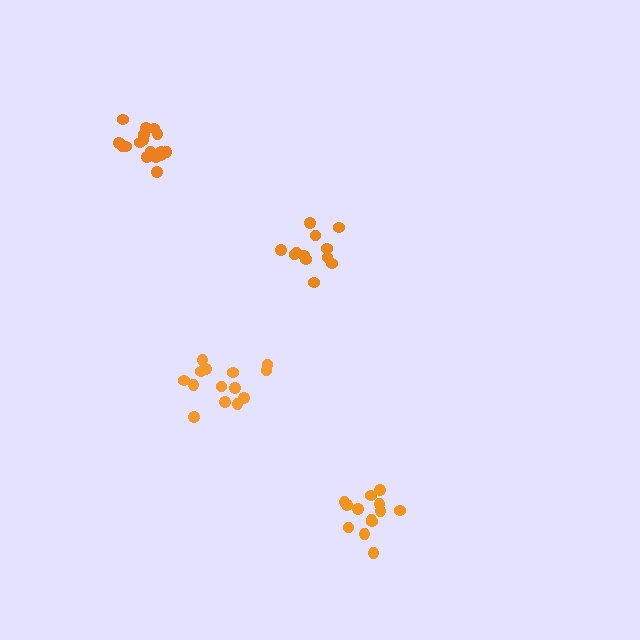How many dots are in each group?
Group 1: 13 dots, Group 2: 12 dots, Group 3: 17 dots, Group 4: 14 dots (56 total).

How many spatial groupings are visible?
There are 4 spatial groupings.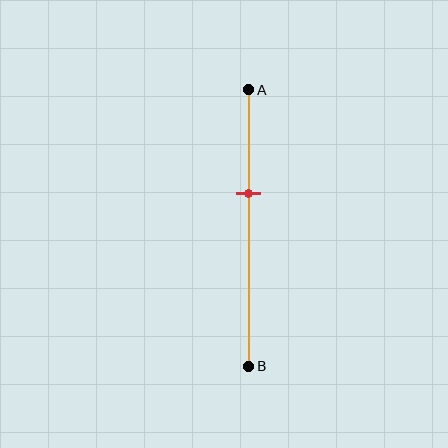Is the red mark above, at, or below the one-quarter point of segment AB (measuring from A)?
The red mark is below the one-quarter point of segment AB.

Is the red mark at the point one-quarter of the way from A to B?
No, the mark is at about 40% from A, not at the 25% one-quarter point.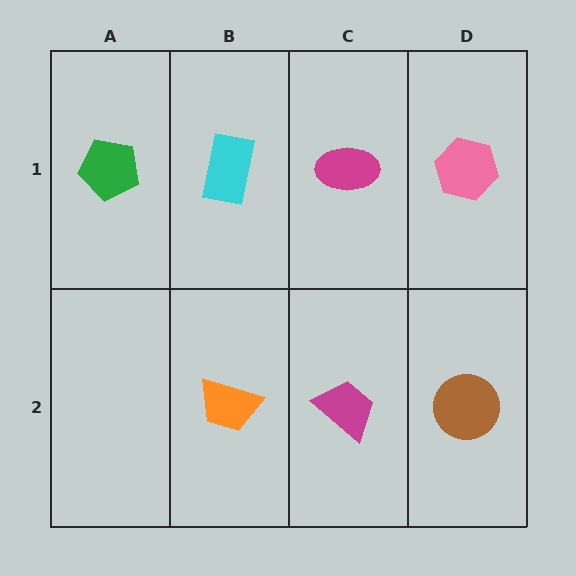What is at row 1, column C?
A magenta ellipse.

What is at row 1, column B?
A cyan rectangle.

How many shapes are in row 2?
3 shapes.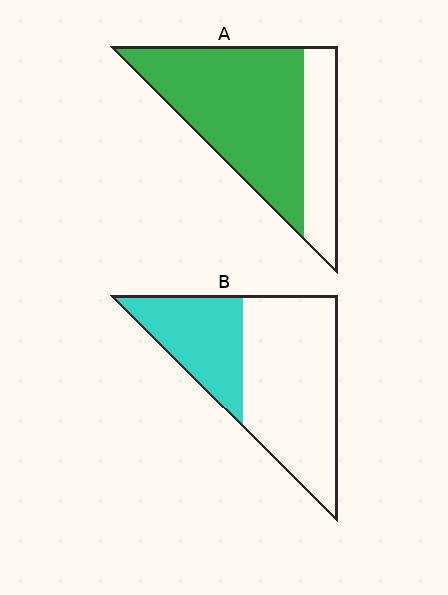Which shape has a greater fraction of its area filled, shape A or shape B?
Shape A.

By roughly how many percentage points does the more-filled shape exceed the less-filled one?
By roughly 40 percentage points (A over B).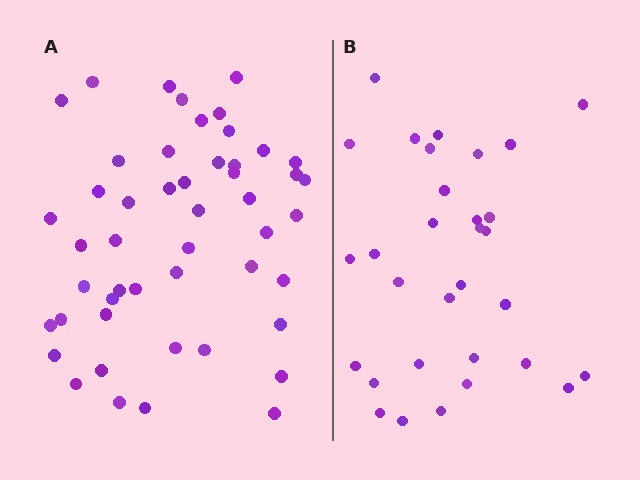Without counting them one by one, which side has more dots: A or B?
Region A (the left region) has more dots.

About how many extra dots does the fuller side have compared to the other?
Region A has approximately 20 more dots than region B.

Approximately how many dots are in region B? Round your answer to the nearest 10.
About 30 dots. (The exact count is 31, which rounds to 30.)